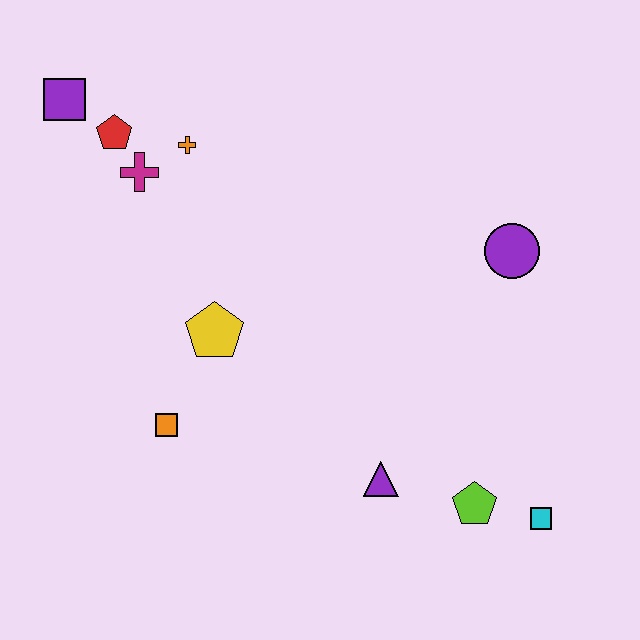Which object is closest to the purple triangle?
The lime pentagon is closest to the purple triangle.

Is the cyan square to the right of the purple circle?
Yes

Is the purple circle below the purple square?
Yes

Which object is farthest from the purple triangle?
The purple square is farthest from the purple triangle.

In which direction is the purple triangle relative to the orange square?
The purple triangle is to the right of the orange square.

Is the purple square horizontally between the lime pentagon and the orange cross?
No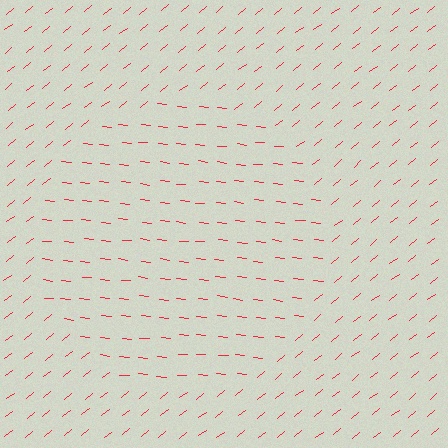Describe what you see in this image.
The image is filled with small red line segments. A circle region in the image has lines oriented differently from the surrounding lines, creating a visible texture boundary.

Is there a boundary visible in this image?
Yes, there is a texture boundary formed by a change in line orientation.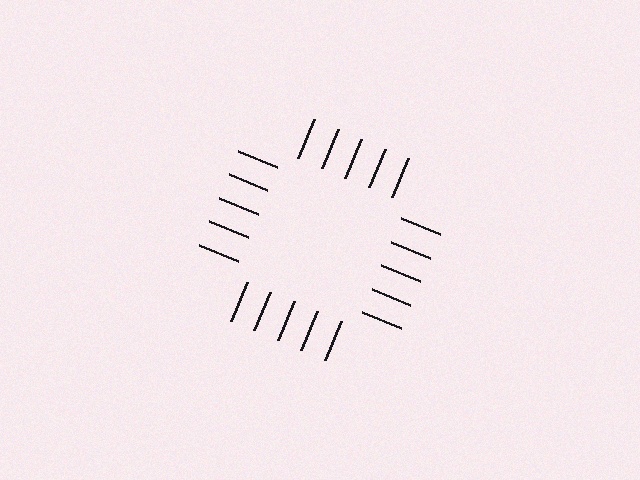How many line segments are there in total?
20 — 5 along each of the 4 edges.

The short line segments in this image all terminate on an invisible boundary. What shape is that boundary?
An illusory square — the line segments terminate on its edges but no continuous stroke is drawn.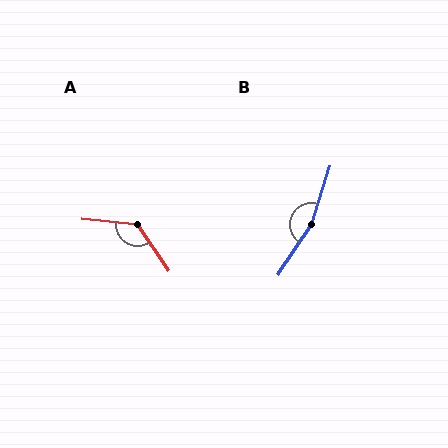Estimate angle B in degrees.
Approximately 164 degrees.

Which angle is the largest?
B, at approximately 164 degrees.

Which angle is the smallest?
A, at approximately 129 degrees.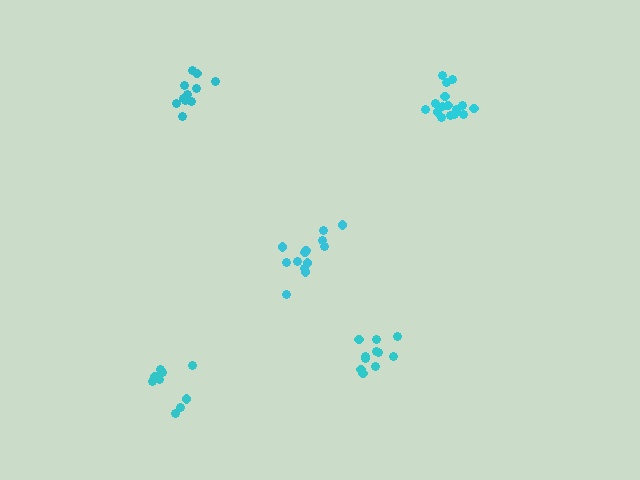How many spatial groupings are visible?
There are 5 spatial groupings.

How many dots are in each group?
Group 1: 11 dots, Group 2: 16 dots, Group 3: 13 dots, Group 4: 11 dots, Group 5: 10 dots (61 total).